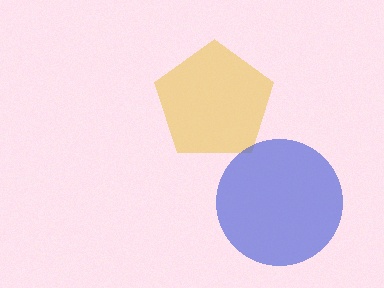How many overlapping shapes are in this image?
There are 2 overlapping shapes in the image.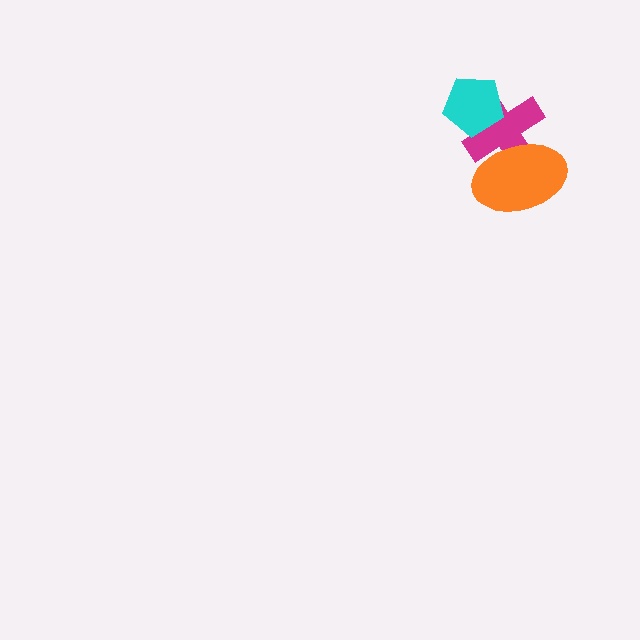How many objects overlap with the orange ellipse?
1 object overlaps with the orange ellipse.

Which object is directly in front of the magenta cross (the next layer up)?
The cyan pentagon is directly in front of the magenta cross.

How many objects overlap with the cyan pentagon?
1 object overlaps with the cyan pentagon.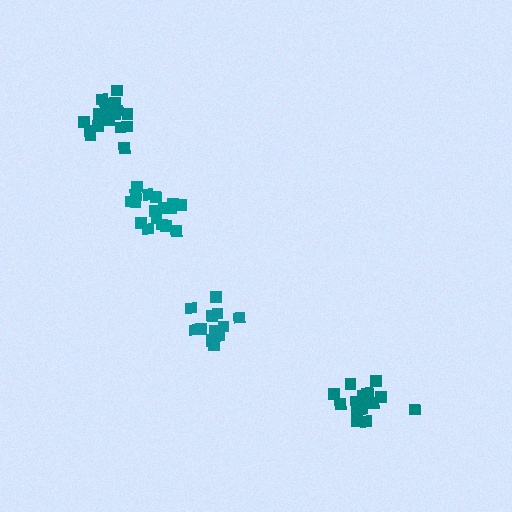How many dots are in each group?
Group 1: 16 dots, Group 2: 18 dots, Group 3: 17 dots, Group 4: 21 dots (72 total).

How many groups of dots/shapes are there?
There are 4 groups.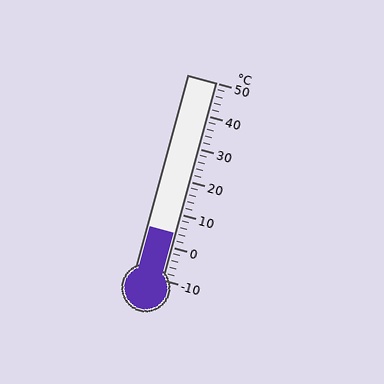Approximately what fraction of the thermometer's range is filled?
The thermometer is filled to approximately 25% of its range.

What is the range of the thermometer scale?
The thermometer scale ranges from -10°C to 50°C.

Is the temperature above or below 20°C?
The temperature is below 20°C.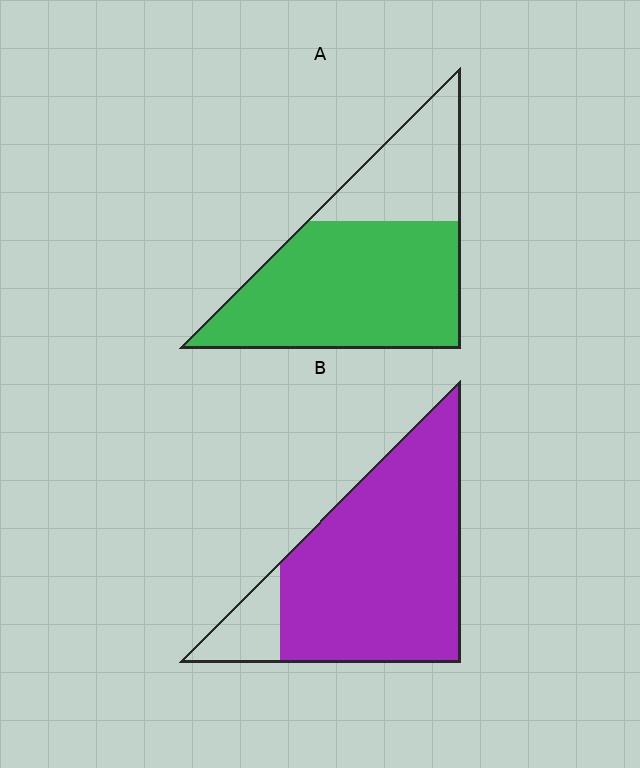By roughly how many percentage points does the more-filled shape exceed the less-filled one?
By roughly 15 percentage points (B over A).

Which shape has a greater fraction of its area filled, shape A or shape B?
Shape B.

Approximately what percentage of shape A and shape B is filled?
A is approximately 70% and B is approximately 85%.